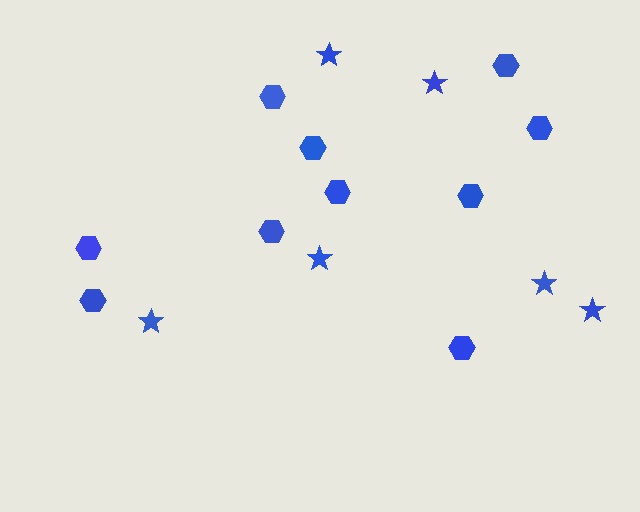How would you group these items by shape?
There are 2 groups: one group of stars (6) and one group of hexagons (10).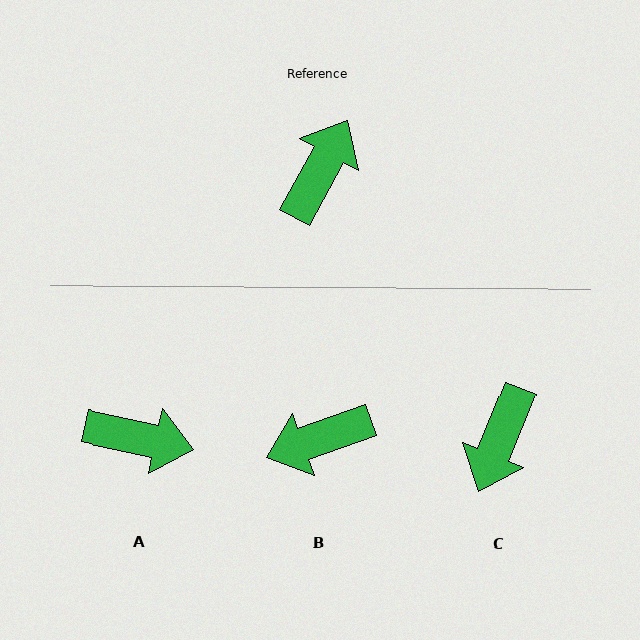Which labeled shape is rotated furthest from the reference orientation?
C, about 173 degrees away.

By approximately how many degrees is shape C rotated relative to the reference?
Approximately 173 degrees clockwise.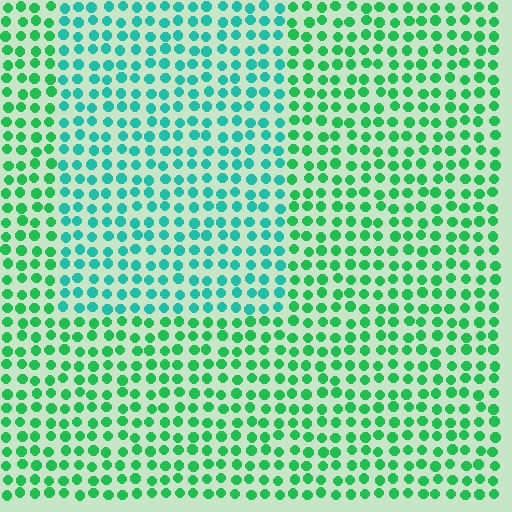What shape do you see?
I see a rectangle.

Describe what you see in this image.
The image is filled with small green elements in a uniform arrangement. A rectangle-shaped region is visible where the elements are tinted to a slightly different hue, forming a subtle color boundary.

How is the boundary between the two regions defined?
The boundary is defined purely by a slight shift in hue (about 34 degrees). Spacing, size, and orientation are identical on both sides.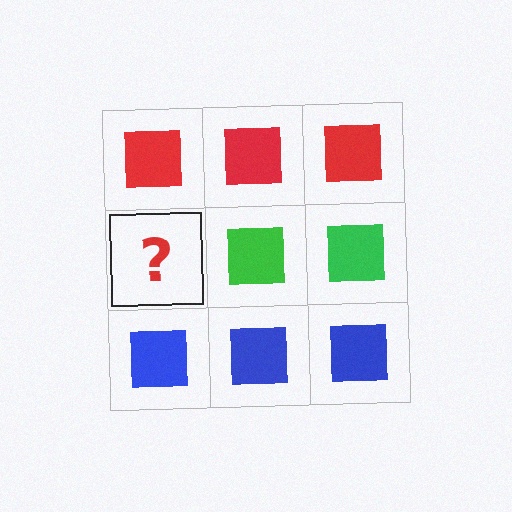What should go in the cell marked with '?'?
The missing cell should contain a green square.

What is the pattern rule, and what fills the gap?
The rule is that each row has a consistent color. The gap should be filled with a green square.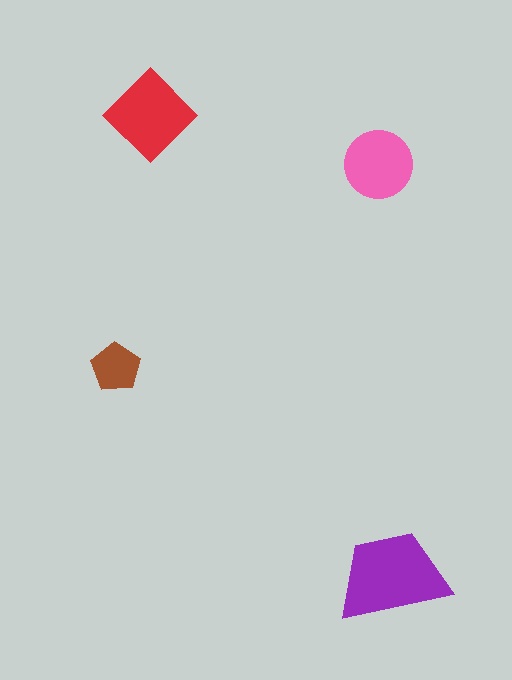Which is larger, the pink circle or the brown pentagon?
The pink circle.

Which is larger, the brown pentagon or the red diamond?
The red diamond.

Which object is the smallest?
The brown pentagon.